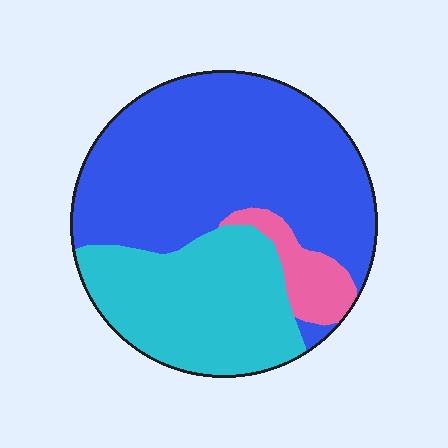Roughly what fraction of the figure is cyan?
Cyan covers around 35% of the figure.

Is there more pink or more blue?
Blue.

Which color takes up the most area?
Blue, at roughly 60%.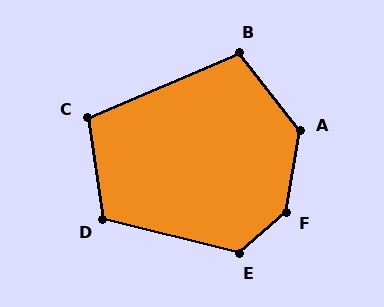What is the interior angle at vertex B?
Approximately 105 degrees (obtuse).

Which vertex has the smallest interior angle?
C, at approximately 104 degrees.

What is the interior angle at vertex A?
Approximately 132 degrees (obtuse).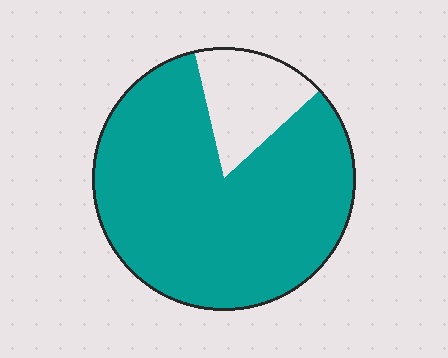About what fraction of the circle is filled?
About five sixths (5/6).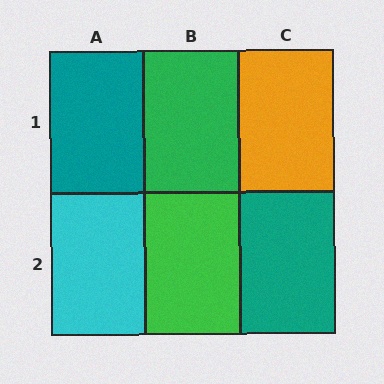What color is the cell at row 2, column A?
Cyan.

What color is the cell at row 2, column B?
Green.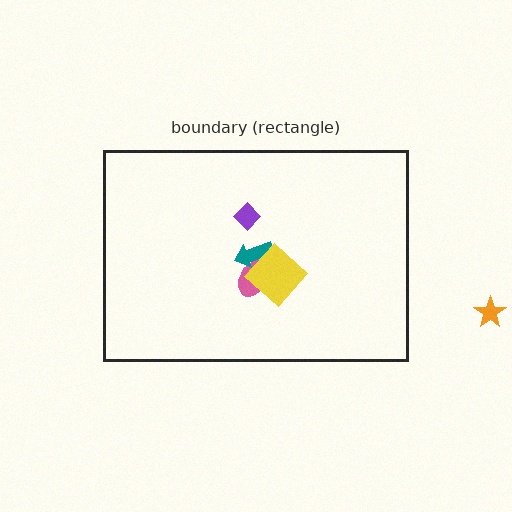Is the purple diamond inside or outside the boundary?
Inside.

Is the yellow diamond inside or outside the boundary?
Inside.